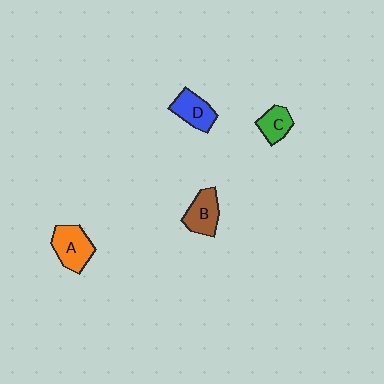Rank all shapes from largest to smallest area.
From largest to smallest: A (orange), B (brown), D (blue), C (green).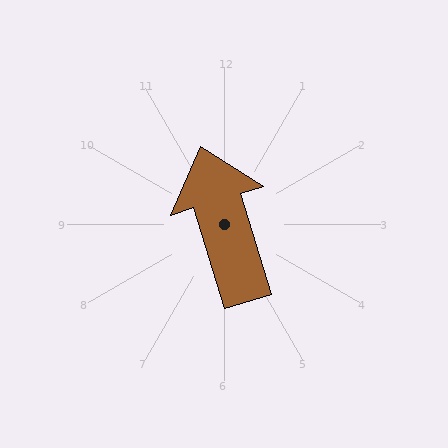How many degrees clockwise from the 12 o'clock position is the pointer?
Approximately 343 degrees.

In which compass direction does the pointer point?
North.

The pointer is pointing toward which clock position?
Roughly 11 o'clock.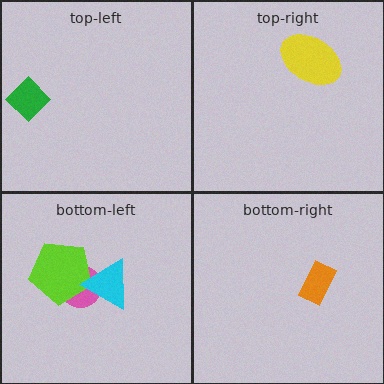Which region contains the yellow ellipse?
The top-right region.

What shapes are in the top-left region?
The green diamond.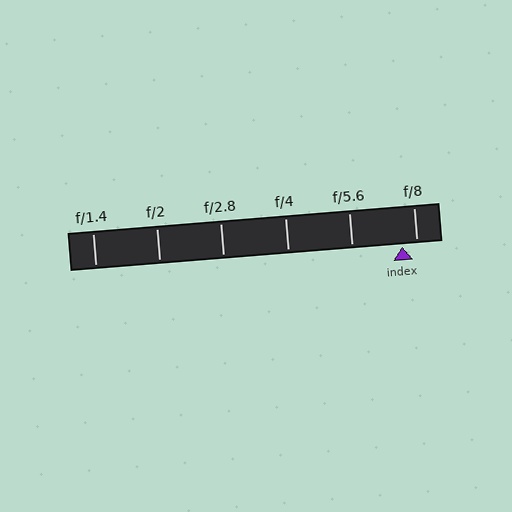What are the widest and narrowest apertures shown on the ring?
The widest aperture shown is f/1.4 and the narrowest is f/8.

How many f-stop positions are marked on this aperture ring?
There are 6 f-stop positions marked.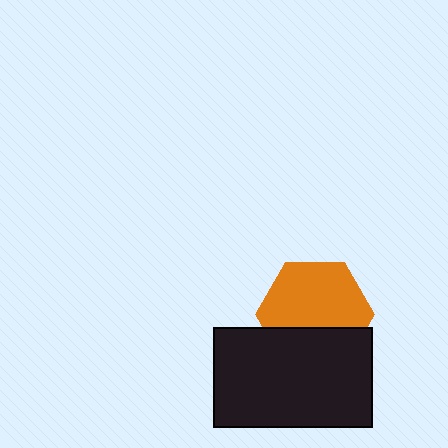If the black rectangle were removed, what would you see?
You would see the complete orange hexagon.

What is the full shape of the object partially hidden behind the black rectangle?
The partially hidden object is an orange hexagon.